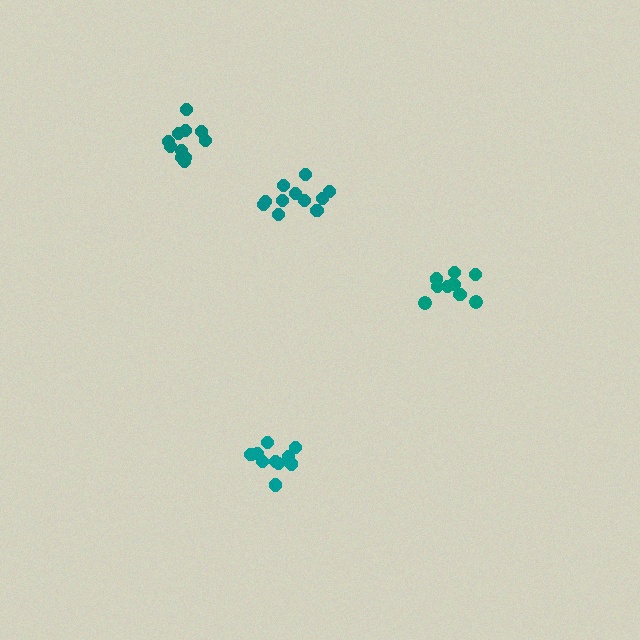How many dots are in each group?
Group 1: 10 dots, Group 2: 10 dots, Group 3: 11 dots, Group 4: 11 dots (42 total).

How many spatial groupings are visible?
There are 4 spatial groupings.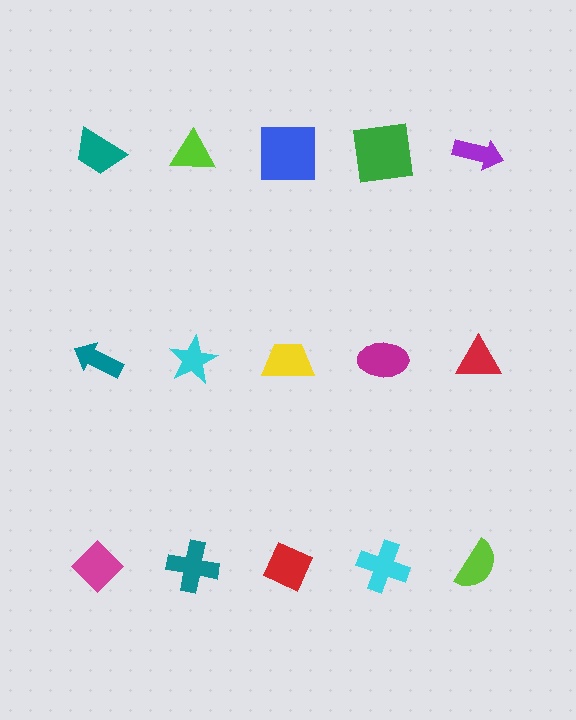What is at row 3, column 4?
A cyan cross.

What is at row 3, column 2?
A teal cross.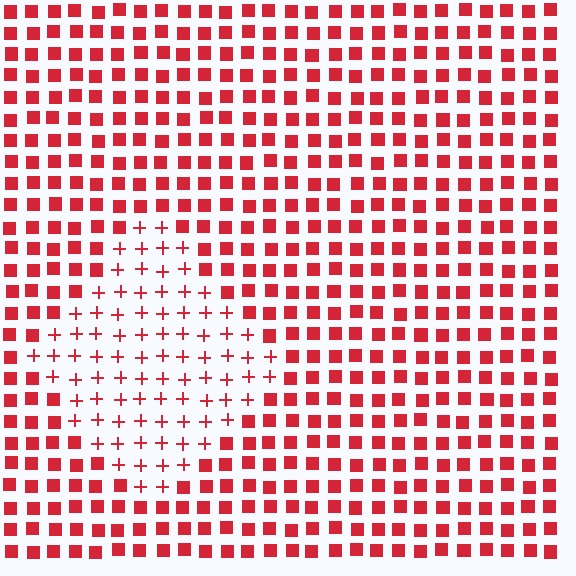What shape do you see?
I see a diamond.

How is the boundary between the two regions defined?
The boundary is defined by a change in element shape: plus signs inside vs. squares outside. All elements share the same color and spacing.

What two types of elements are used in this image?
The image uses plus signs inside the diamond region and squares outside it.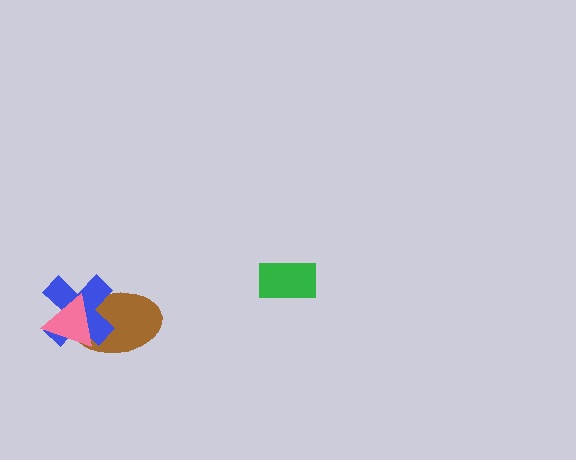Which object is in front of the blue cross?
The pink triangle is in front of the blue cross.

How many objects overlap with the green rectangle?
0 objects overlap with the green rectangle.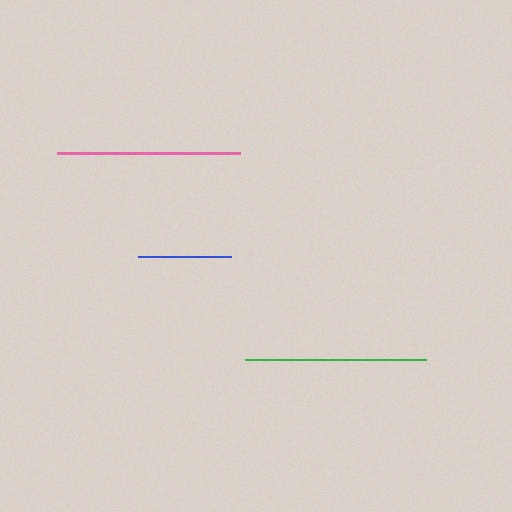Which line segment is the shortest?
The blue line is the shortest at approximately 93 pixels.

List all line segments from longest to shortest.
From longest to shortest: pink, green, blue.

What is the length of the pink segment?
The pink segment is approximately 183 pixels long.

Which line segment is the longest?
The pink line is the longest at approximately 183 pixels.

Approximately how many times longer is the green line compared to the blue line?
The green line is approximately 1.9 times the length of the blue line.